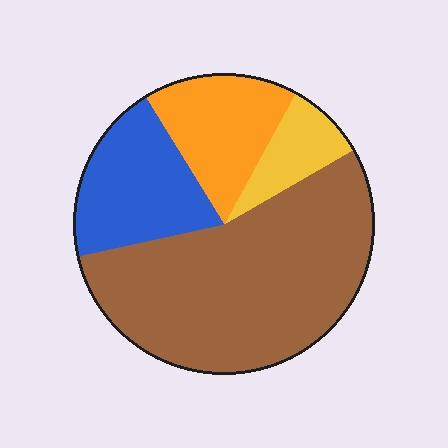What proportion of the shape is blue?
Blue covers 20% of the shape.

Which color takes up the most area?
Brown, at roughly 55%.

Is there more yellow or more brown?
Brown.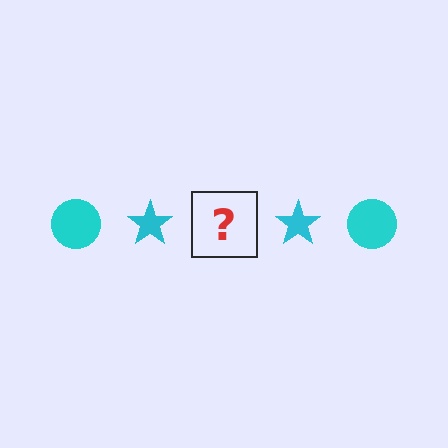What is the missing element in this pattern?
The missing element is a cyan circle.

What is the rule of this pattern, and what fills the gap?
The rule is that the pattern cycles through circle, star shapes in cyan. The gap should be filled with a cyan circle.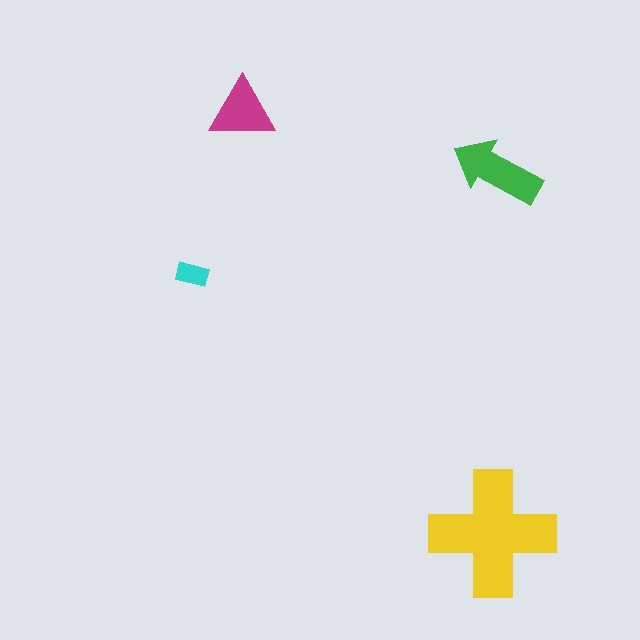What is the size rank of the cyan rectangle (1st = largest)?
4th.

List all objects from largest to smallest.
The yellow cross, the green arrow, the magenta triangle, the cyan rectangle.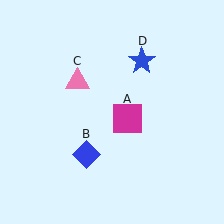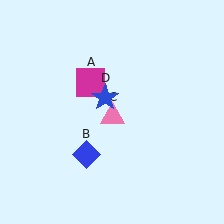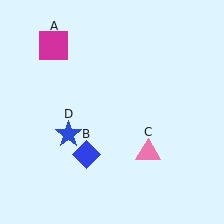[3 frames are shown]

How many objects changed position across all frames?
3 objects changed position: magenta square (object A), pink triangle (object C), blue star (object D).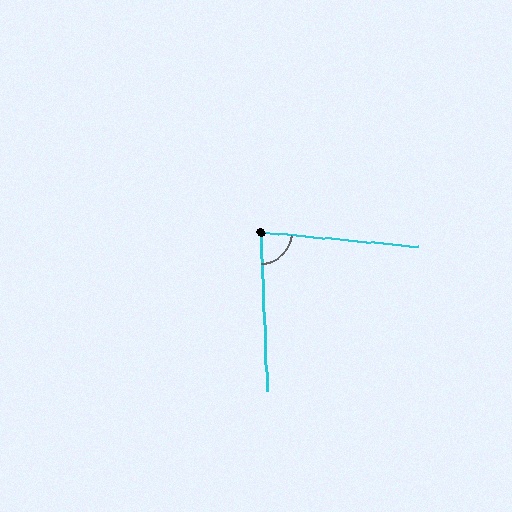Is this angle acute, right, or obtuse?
It is acute.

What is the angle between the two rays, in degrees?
Approximately 82 degrees.